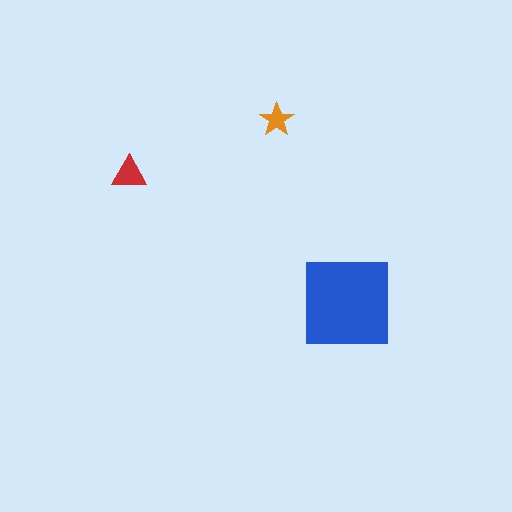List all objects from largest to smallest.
The blue square, the red triangle, the orange star.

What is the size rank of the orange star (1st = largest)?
3rd.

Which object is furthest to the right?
The blue square is rightmost.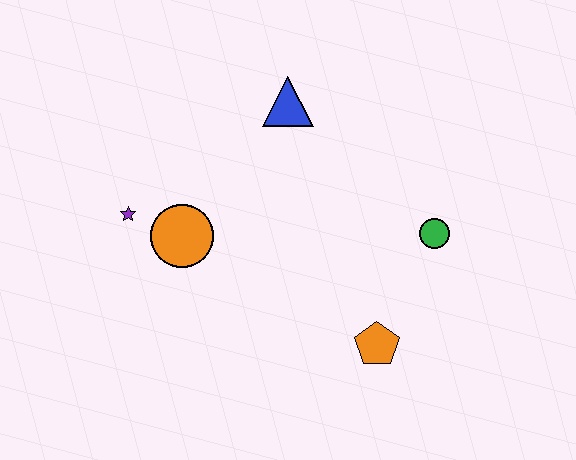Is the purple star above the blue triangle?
No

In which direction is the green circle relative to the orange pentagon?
The green circle is above the orange pentagon.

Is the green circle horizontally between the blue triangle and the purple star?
No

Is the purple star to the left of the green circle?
Yes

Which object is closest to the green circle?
The orange pentagon is closest to the green circle.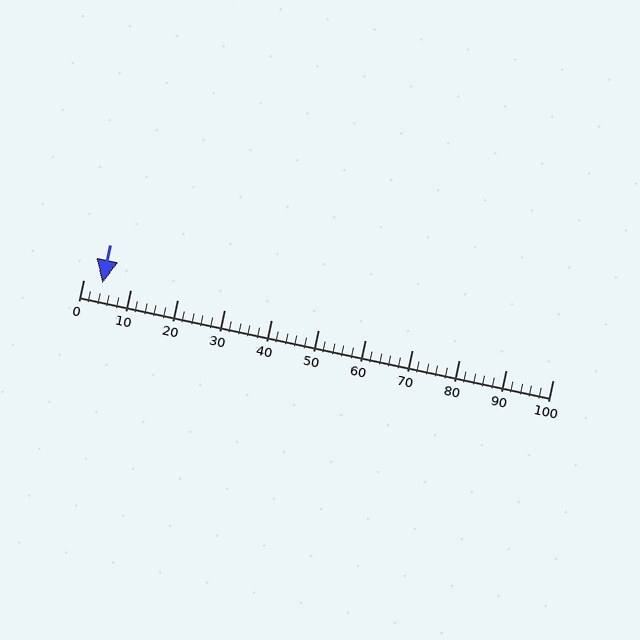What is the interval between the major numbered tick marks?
The major tick marks are spaced 10 units apart.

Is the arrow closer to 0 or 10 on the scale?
The arrow is closer to 0.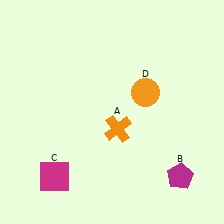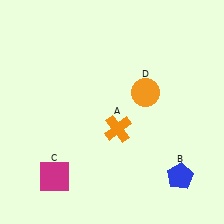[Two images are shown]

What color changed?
The pentagon (B) changed from magenta in Image 1 to blue in Image 2.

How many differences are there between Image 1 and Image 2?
There is 1 difference between the two images.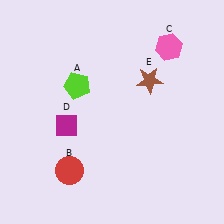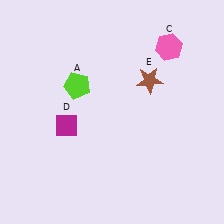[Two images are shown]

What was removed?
The red circle (B) was removed in Image 2.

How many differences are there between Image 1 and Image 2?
There is 1 difference between the two images.